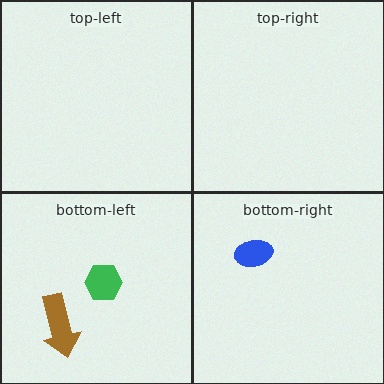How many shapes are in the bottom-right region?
1.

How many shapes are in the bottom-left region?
2.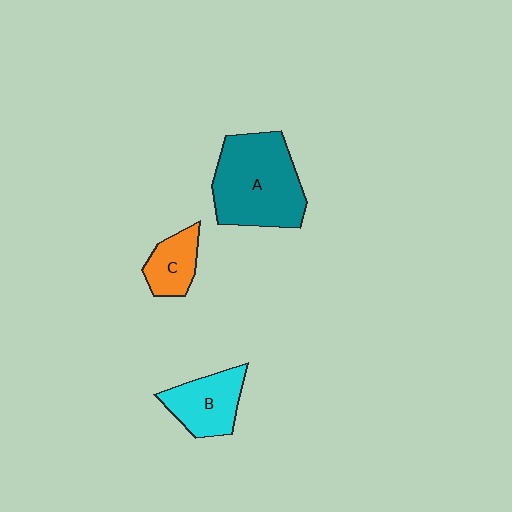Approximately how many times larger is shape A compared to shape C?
Approximately 2.6 times.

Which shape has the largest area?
Shape A (teal).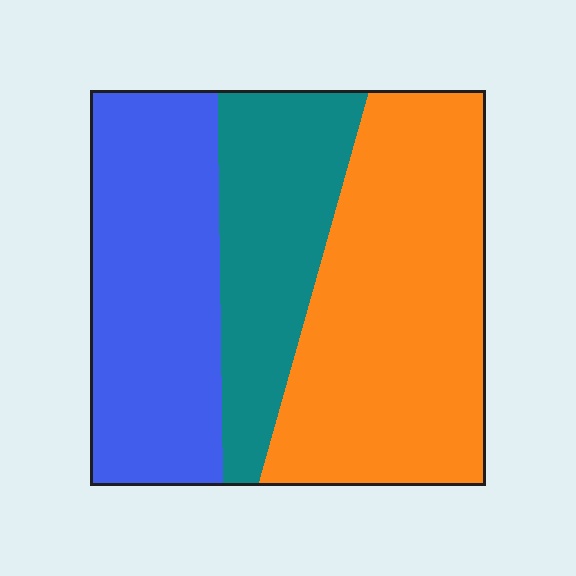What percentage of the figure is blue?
Blue takes up about one third (1/3) of the figure.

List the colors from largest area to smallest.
From largest to smallest: orange, blue, teal.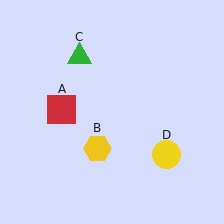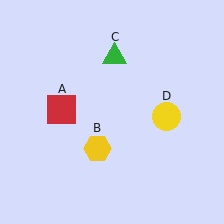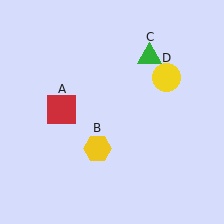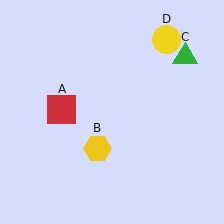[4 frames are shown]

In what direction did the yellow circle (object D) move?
The yellow circle (object D) moved up.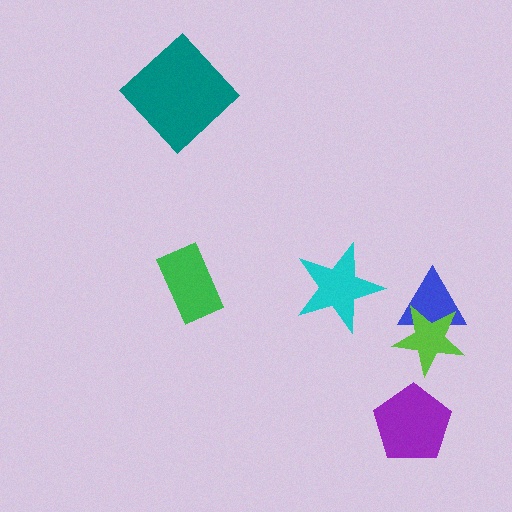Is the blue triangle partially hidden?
Yes, it is partially covered by another shape.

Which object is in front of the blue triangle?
The lime star is in front of the blue triangle.